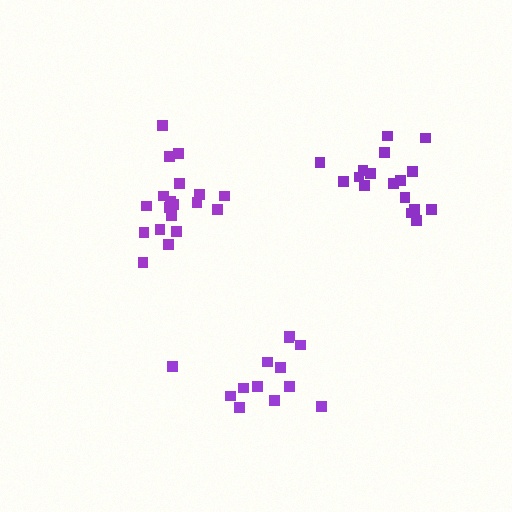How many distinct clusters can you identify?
There are 3 distinct clusters.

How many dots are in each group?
Group 1: 19 dots, Group 2: 13 dots, Group 3: 17 dots (49 total).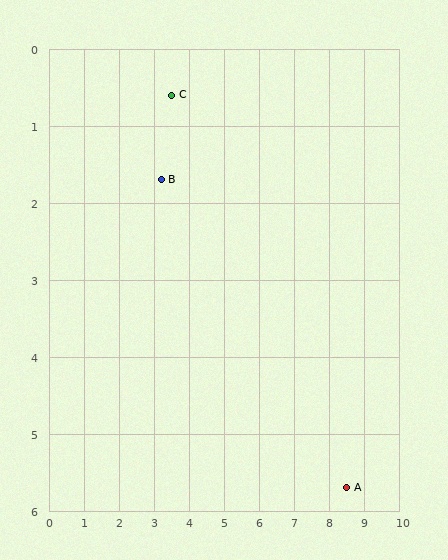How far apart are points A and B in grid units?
Points A and B are about 6.6 grid units apart.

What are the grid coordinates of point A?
Point A is at approximately (8.5, 5.7).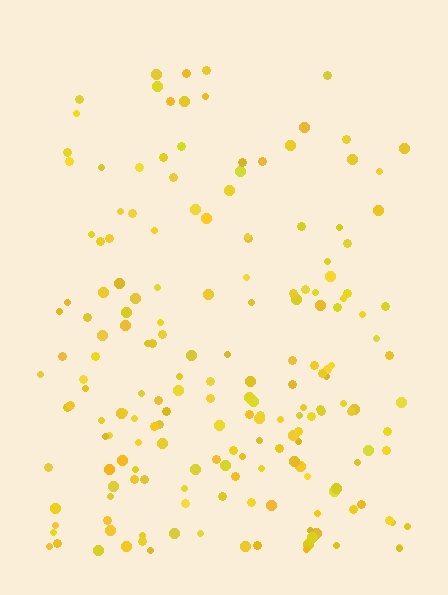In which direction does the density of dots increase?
From top to bottom, with the bottom side densest.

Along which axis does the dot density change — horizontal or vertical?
Vertical.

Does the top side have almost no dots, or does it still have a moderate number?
Still a moderate number, just noticeably fewer than the bottom.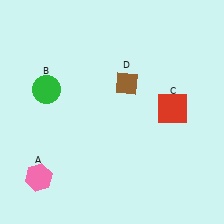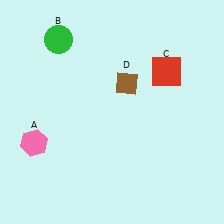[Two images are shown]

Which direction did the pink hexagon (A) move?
The pink hexagon (A) moved up.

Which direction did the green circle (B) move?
The green circle (B) moved up.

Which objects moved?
The objects that moved are: the pink hexagon (A), the green circle (B), the red square (C).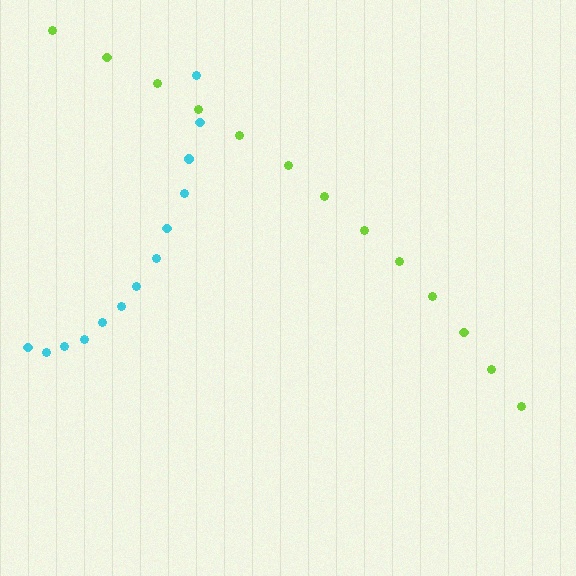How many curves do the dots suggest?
There are 2 distinct paths.